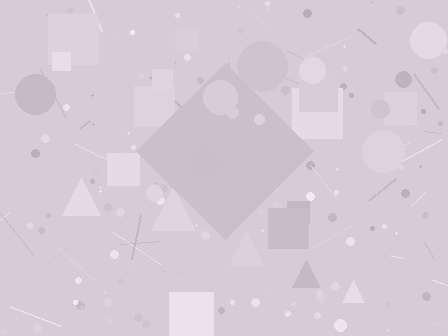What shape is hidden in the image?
A diamond is hidden in the image.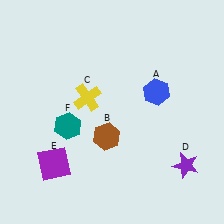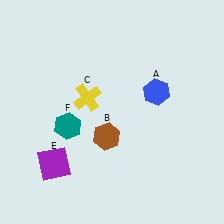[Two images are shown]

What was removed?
The purple star (D) was removed in Image 2.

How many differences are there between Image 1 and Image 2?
There is 1 difference between the two images.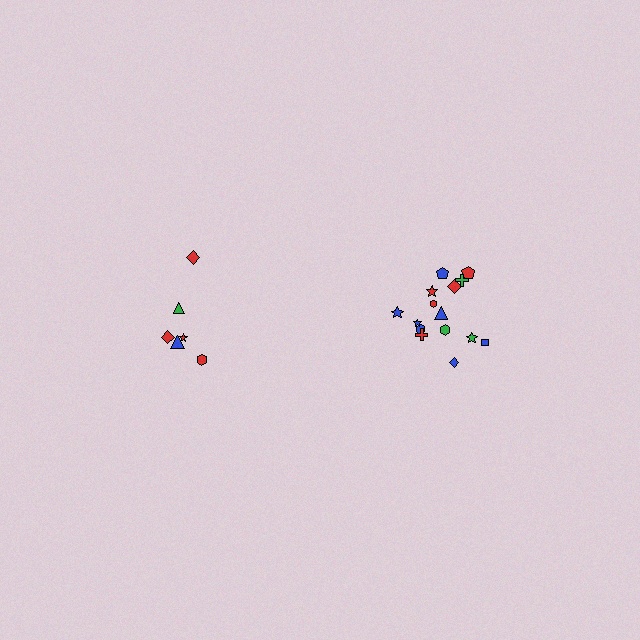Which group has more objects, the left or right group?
The right group.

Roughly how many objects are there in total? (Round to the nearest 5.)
Roughly 20 objects in total.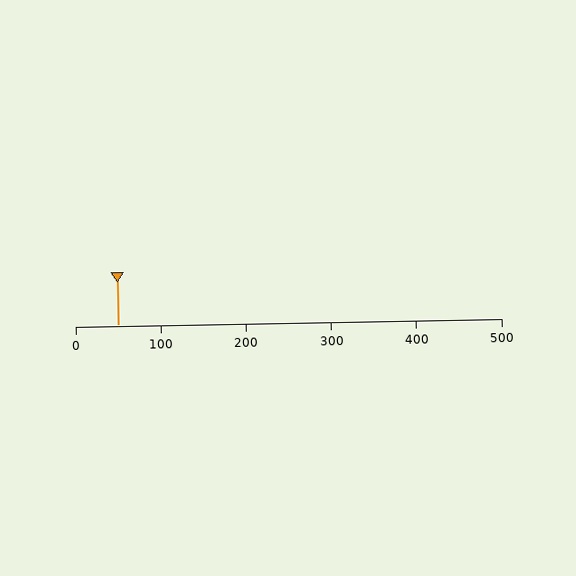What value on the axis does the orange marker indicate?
The marker indicates approximately 50.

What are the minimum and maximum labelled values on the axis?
The axis runs from 0 to 500.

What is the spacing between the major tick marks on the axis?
The major ticks are spaced 100 apart.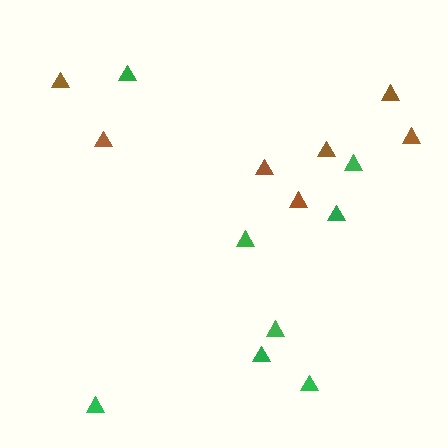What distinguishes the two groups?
There are 2 groups: one group of brown triangles (7) and one group of green triangles (8).